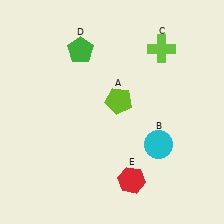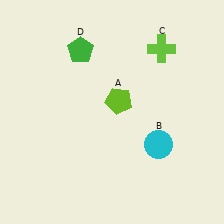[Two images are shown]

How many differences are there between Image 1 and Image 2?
There is 1 difference between the two images.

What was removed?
The red hexagon (E) was removed in Image 2.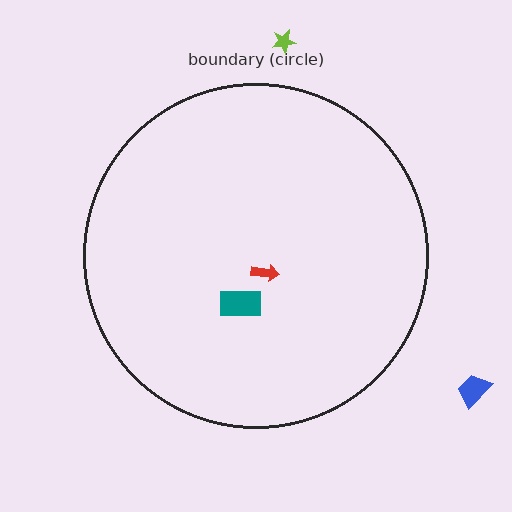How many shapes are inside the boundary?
2 inside, 2 outside.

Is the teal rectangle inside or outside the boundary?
Inside.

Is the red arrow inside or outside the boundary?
Inside.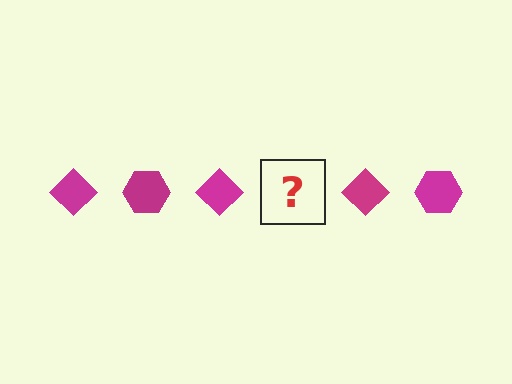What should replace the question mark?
The question mark should be replaced with a magenta hexagon.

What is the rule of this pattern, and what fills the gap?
The rule is that the pattern cycles through diamond, hexagon shapes in magenta. The gap should be filled with a magenta hexagon.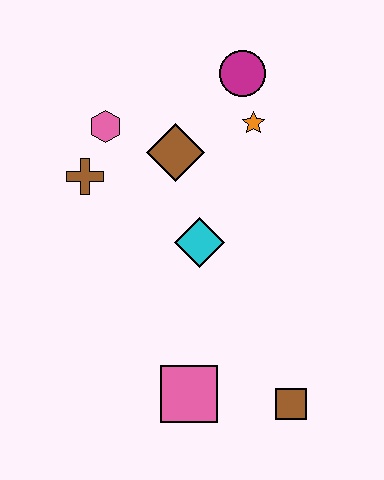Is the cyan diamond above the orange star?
No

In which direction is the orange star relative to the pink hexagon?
The orange star is to the right of the pink hexagon.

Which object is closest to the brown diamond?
The pink hexagon is closest to the brown diamond.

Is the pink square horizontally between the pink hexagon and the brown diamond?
No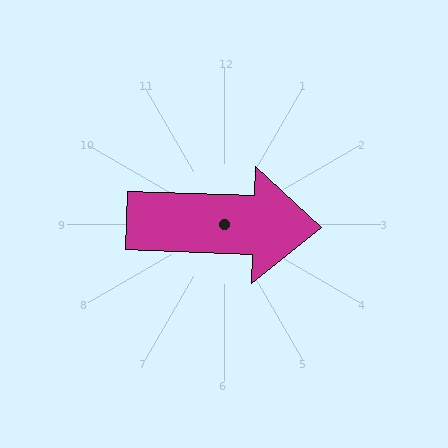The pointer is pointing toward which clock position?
Roughly 3 o'clock.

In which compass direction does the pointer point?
East.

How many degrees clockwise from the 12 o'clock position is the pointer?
Approximately 92 degrees.